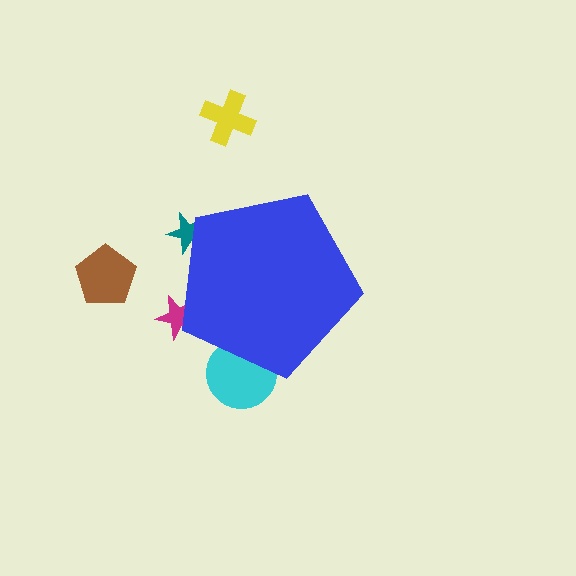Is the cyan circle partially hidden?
Yes, the cyan circle is partially hidden behind the blue pentagon.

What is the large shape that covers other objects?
A blue pentagon.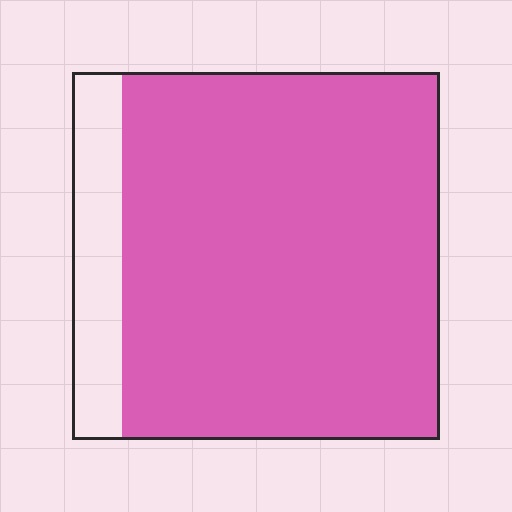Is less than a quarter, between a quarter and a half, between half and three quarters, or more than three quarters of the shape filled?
More than three quarters.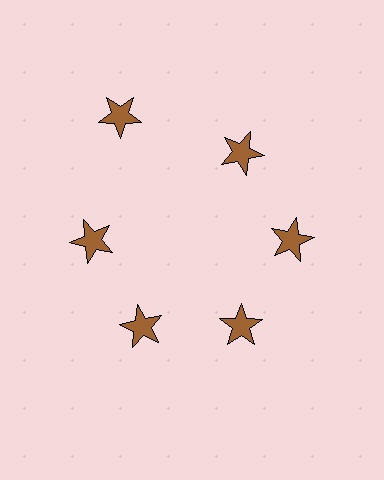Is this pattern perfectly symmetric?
No. The 6 brown stars are arranged in a ring, but one element near the 11 o'clock position is pushed outward from the center, breaking the 6-fold rotational symmetry.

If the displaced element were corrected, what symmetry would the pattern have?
It would have 6-fold rotational symmetry — the pattern would map onto itself every 60 degrees.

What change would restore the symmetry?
The symmetry would be restored by moving it inward, back onto the ring so that all 6 stars sit at equal angles and equal distance from the center.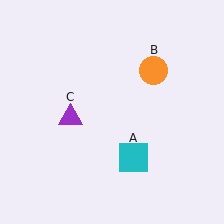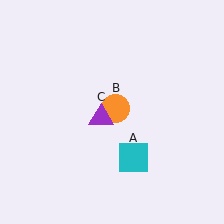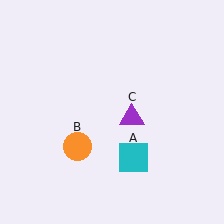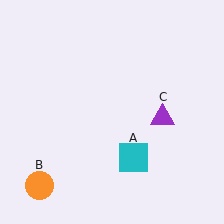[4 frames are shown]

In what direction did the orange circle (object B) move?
The orange circle (object B) moved down and to the left.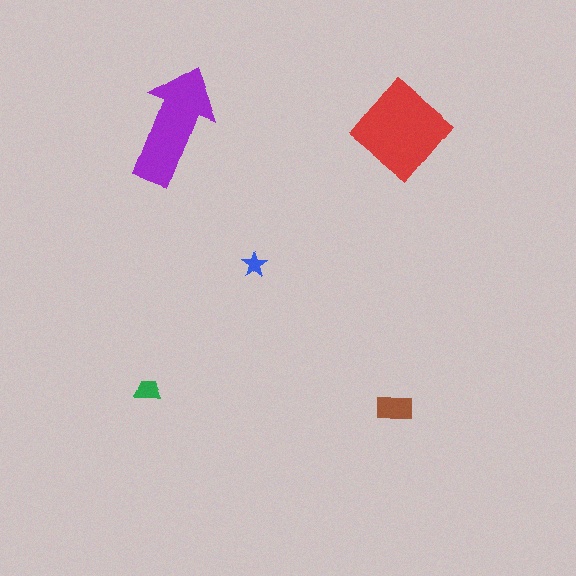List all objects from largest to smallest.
The red diamond, the purple arrow, the brown rectangle, the green trapezoid, the blue star.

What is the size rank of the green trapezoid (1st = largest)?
4th.